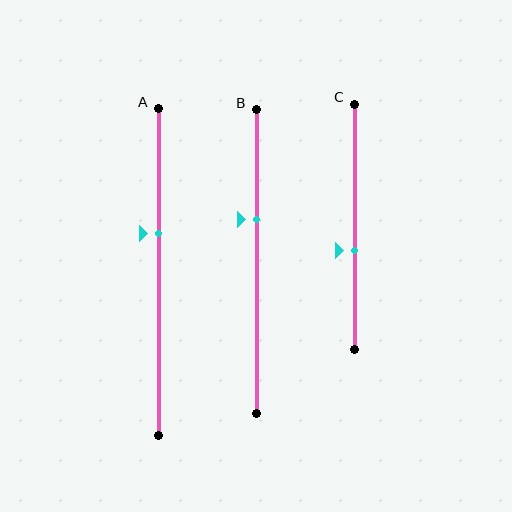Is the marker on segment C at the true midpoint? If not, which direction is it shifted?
No, the marker on segment C is shifted downward by about 9% of the segment length.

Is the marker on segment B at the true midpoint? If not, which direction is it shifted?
No, the marker on segment B is shifted upward by about 14% of the segment length.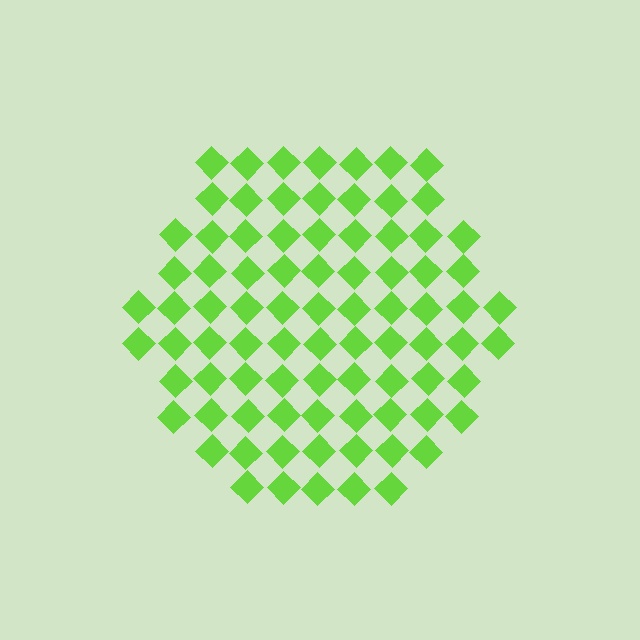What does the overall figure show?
The overall figure shows a hexagon.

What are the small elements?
The small elements are diamonds.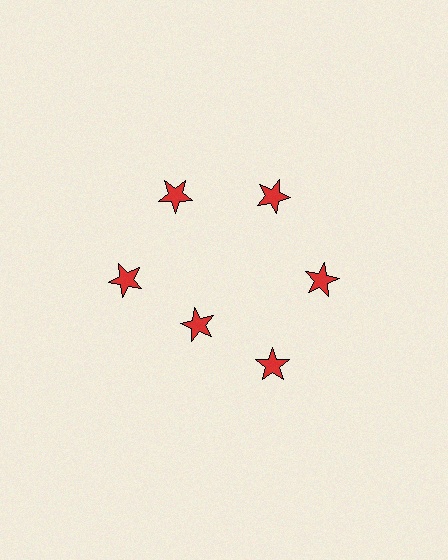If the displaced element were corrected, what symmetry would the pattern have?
It would have 6-fold rotational symmetry — the pattern would map onto itself every 60 degrees.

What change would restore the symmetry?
The symmetry would be restored by moving it outward, back onto the ring so that all 6 stars sit at equal angles and equal distance from the center.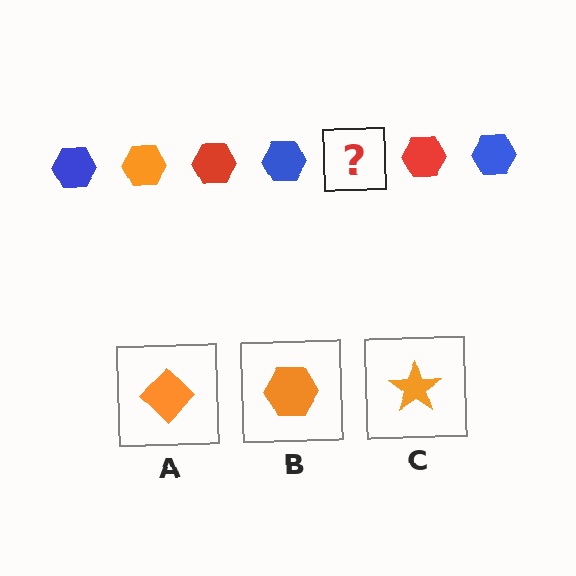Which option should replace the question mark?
Option B.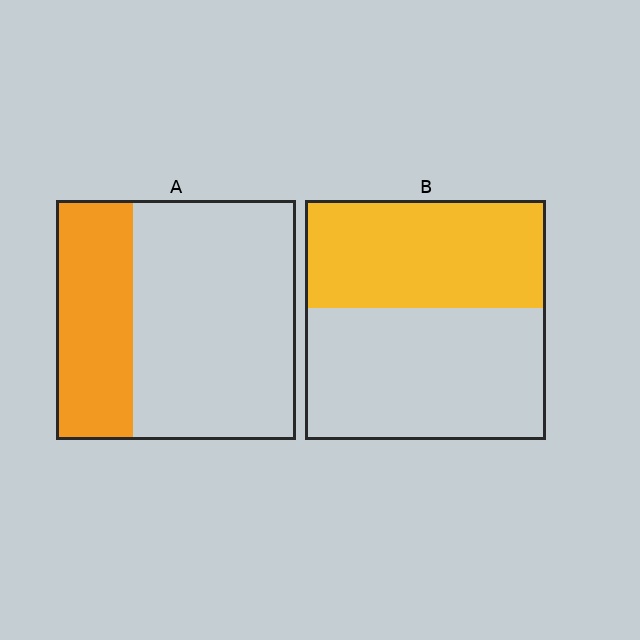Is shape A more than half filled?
No.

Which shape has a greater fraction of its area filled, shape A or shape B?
Shape B.